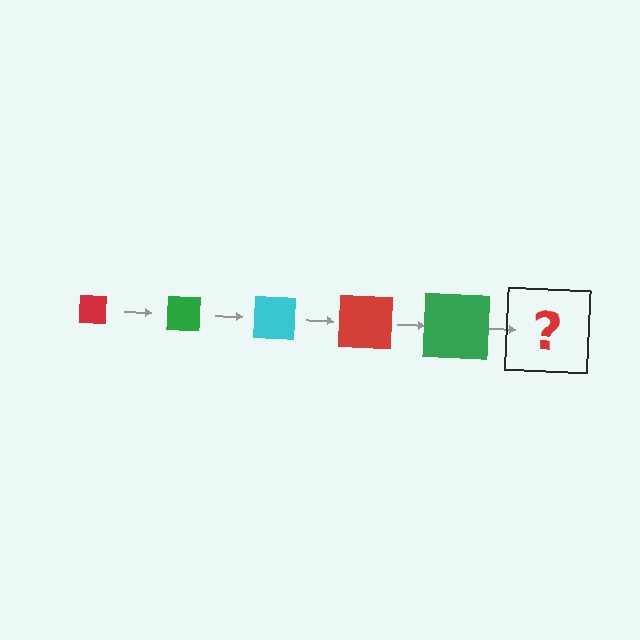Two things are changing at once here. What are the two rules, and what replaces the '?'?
The two rules are that the square grows larger each step and the color cycles through red, green, and cyan. The '?' should be a cyan square, larger than the previous one.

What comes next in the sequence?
The next element should be a cyan square, larger than the previous one.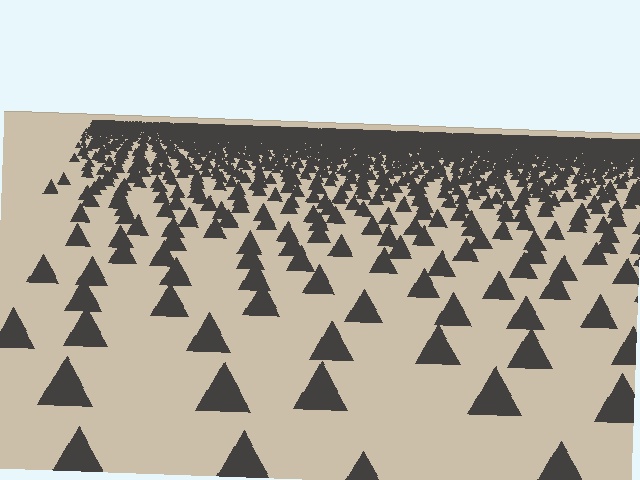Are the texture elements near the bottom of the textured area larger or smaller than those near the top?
Larger. Near the bottom, elements are closer to the viewer and appear at a bigger on-screen size.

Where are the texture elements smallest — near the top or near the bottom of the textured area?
Near the top.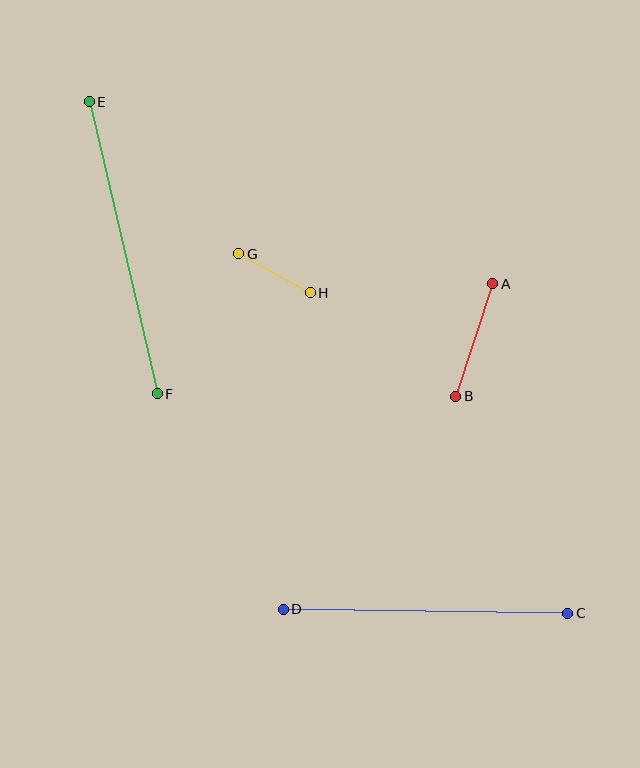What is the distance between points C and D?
The distance is approximately 285 pixels.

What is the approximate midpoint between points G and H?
The midpoint is at approximately (275, 273) pixels.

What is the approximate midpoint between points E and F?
The midpoint is at approximately (123, 248) pixels.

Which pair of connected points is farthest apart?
Points E and F are farthest apart.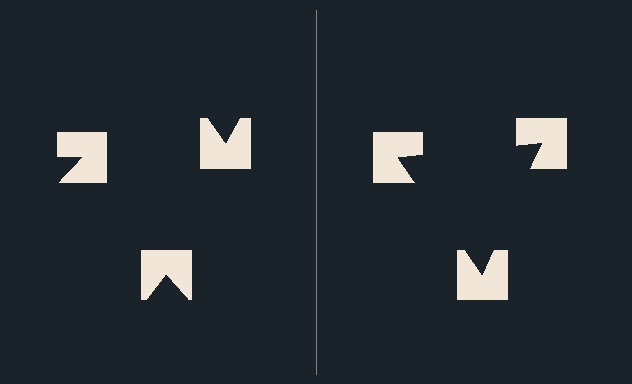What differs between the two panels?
The notched squares are positioned identically on both sides; only the wedge orientations differ. On the right they align to a triangle; on the left they are misaligned.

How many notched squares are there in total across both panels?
6 — 3 on each side.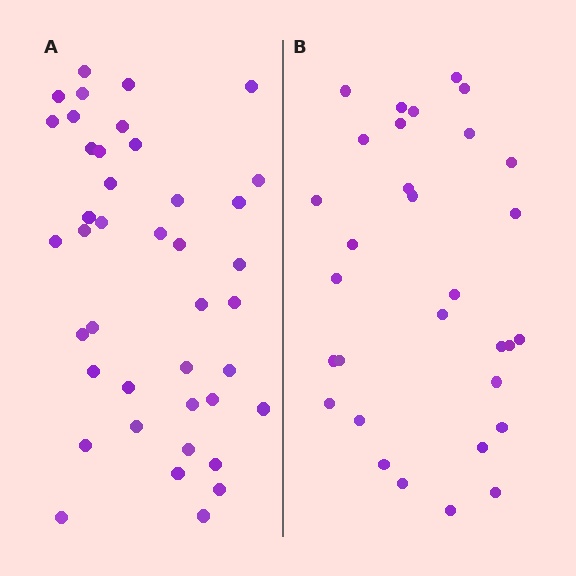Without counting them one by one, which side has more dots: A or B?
Region A (the left region) has more dots.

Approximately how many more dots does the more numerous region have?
Region A has roughly 10 or so more dots than region B.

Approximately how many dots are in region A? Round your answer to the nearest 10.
About 40 dots. (The exact count is 41, which rounds to 40.)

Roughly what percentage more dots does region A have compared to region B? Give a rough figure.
About 30% more.